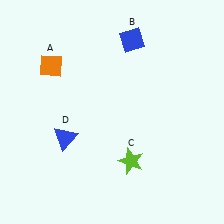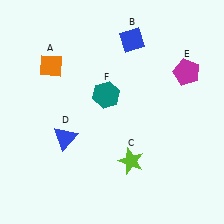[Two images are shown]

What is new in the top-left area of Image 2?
A teal hexagon (F) was added in the top-left area of Image 2.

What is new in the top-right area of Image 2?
A magenta pentagon (E) was added in the top-right area of Image 2.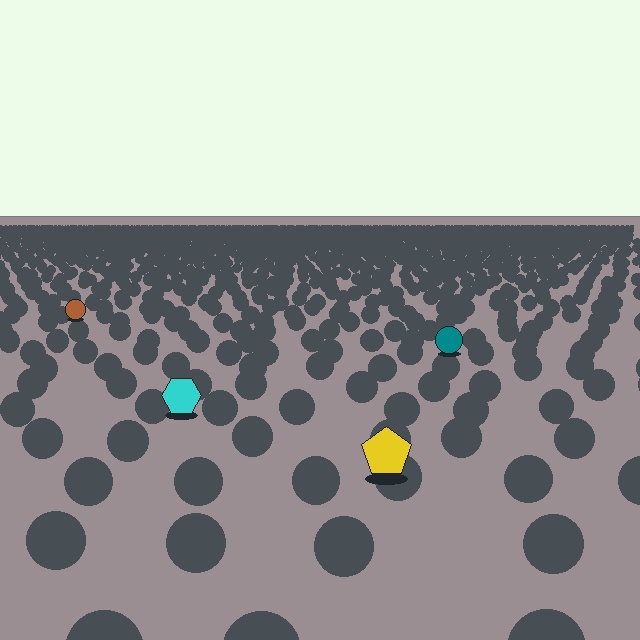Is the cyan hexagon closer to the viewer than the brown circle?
Yes. The cyan hexagon is closer — you can tell from the texture gradient: the ground texture is coarser near it.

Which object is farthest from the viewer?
The brown circle is farthest from the viewer. It appears smaller and the ground texture around it is denser.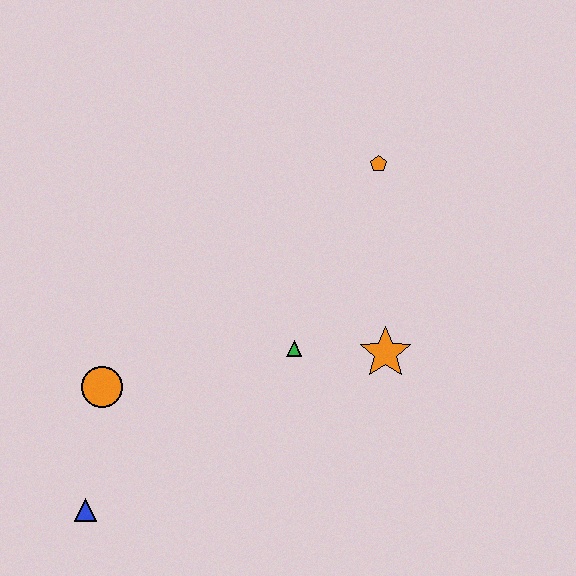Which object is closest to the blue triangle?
The orange circle is closest to the blue triangle.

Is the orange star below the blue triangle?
No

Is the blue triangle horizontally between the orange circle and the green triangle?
No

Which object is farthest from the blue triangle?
The orange pentagon is farthest from the blue triangle.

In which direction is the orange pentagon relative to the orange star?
The orange pentagon is above the orange star.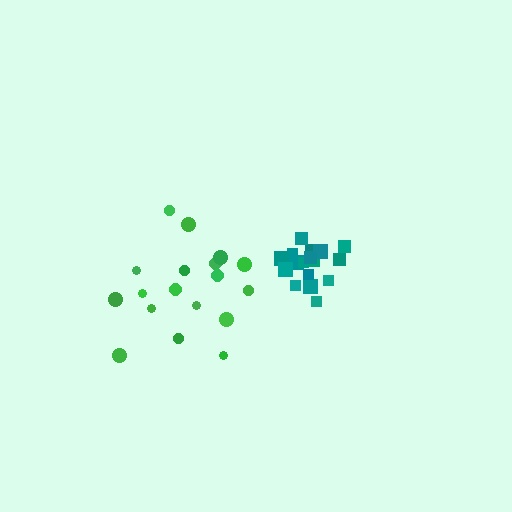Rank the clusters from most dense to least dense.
teal, green.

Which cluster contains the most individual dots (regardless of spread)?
Green (18).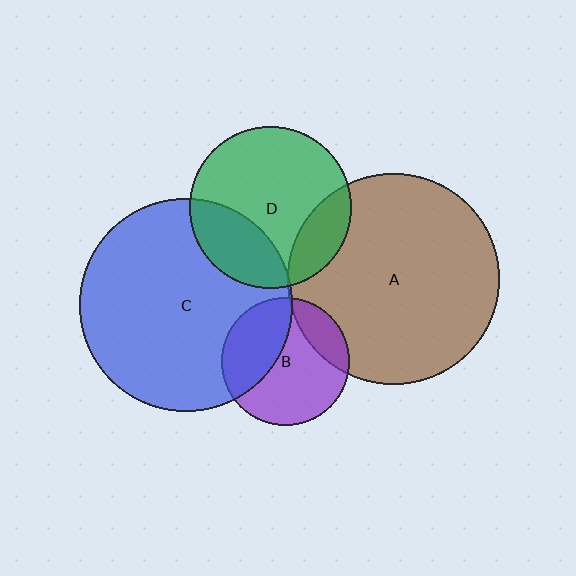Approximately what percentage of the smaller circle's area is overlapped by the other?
Approximately 5%.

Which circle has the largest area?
Circle C (blue).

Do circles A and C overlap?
Yes.